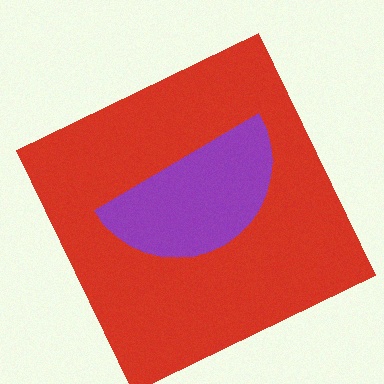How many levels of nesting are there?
2.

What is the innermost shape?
The purple semicircle.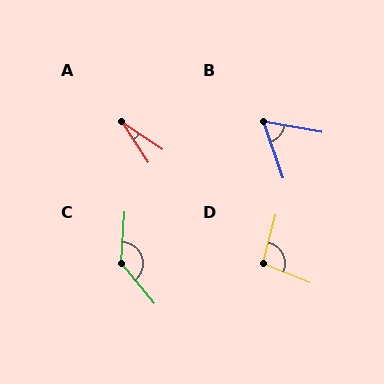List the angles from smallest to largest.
A (23°), B (61°), D (97°), C (137°).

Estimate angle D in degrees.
Approximately 97 degrees.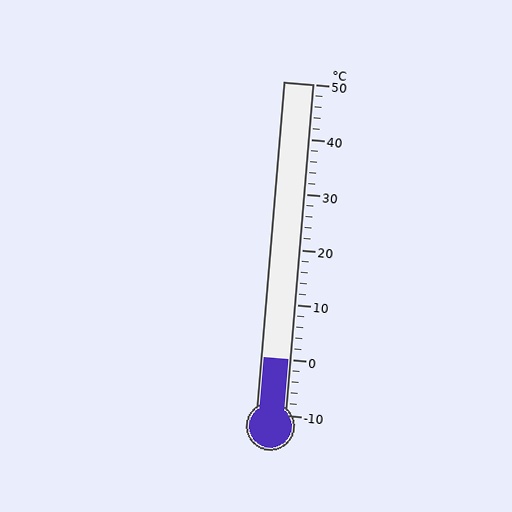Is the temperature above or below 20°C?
The temperature is below 20°C.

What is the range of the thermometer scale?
The thermometer scale ranges from -10°C to 50°C.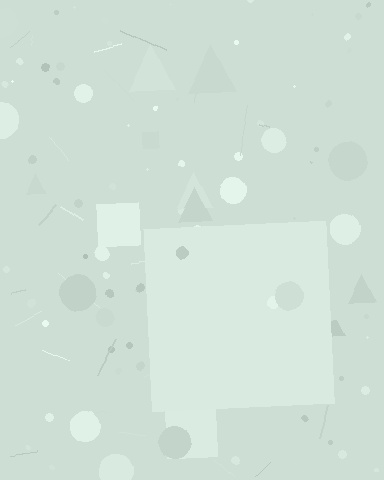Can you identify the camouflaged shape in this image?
The camouflaged shape is a square.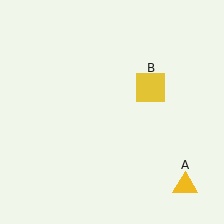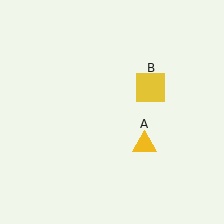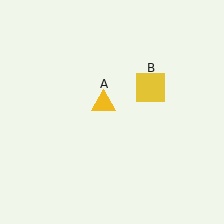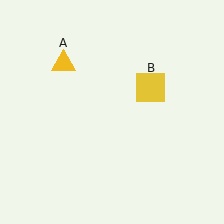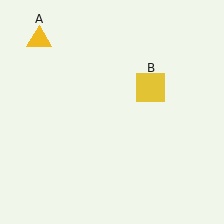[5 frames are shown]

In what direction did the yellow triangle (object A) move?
The yellow triangle (object A) moved up and to the left.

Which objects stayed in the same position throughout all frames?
Yellow square (object B) remained stationary.